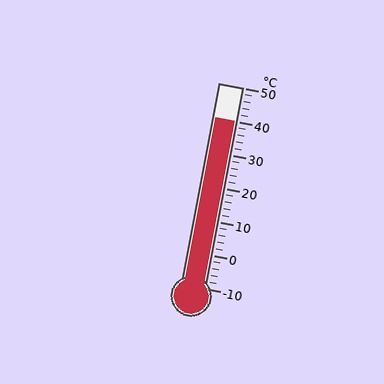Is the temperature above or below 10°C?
The temperature is above 10°C.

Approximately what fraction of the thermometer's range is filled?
The thermometer is filled to approximately 85% of its range.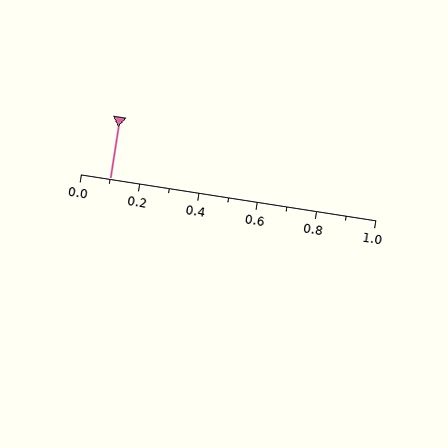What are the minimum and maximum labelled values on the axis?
The axis runs from 0.0 to 1.0.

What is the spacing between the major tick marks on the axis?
The major ticks are spaced 0.2 apart.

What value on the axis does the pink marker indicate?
The marker indicates approximately 0.1.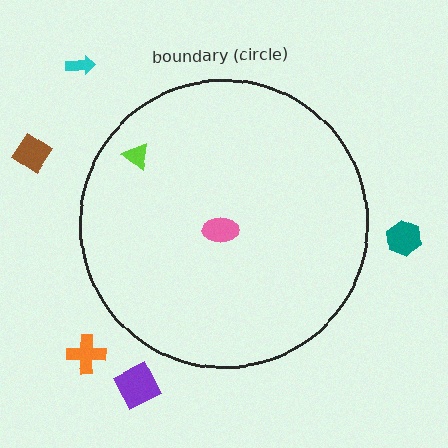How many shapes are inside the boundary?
2 inside, 5 outside.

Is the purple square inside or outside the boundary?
Outside.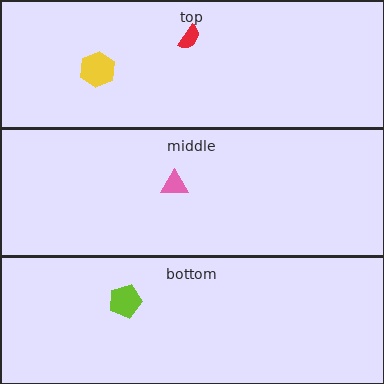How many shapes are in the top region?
2.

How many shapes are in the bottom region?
1.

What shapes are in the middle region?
The pink triangle.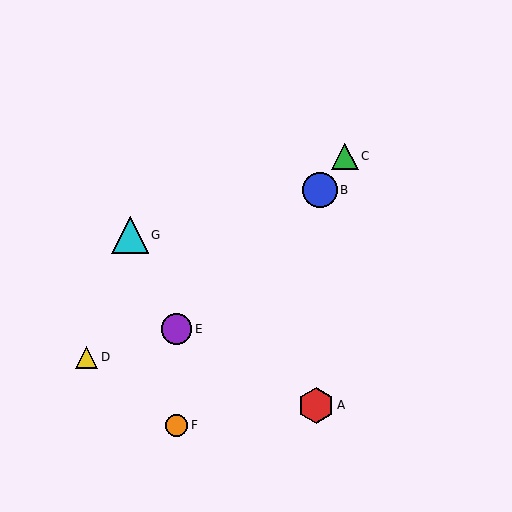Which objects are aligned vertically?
Objects E, F are aligned vertically.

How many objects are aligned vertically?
2 objects (E, F) are aligned vertically.